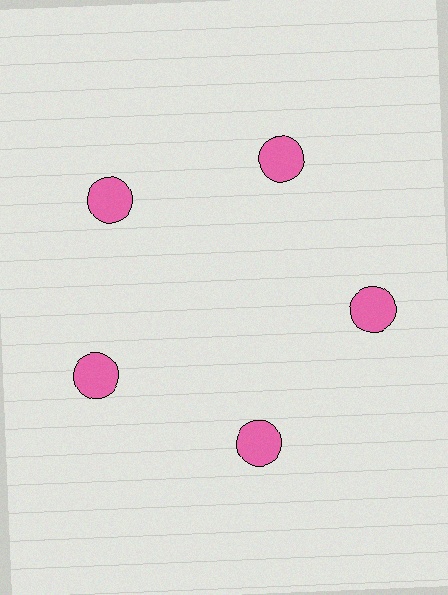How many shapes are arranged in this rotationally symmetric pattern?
There are 5 shapes, arranged in 5 groups of 1.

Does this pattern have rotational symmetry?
Yes, this pattern has 5-fold rotational symmetry. It looks the same after rotating 72 degrees around the center.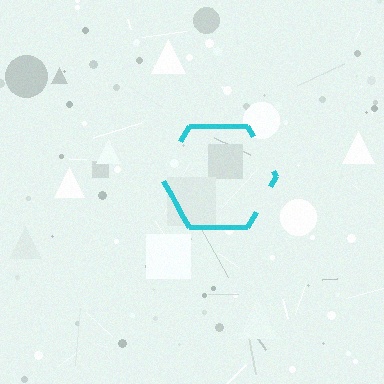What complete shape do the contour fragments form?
The contour fragments form a hexagon.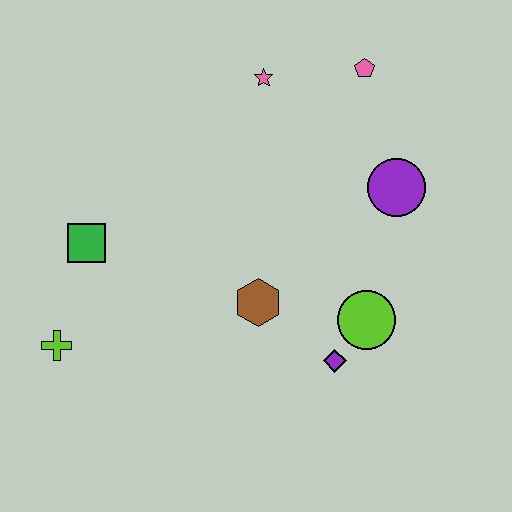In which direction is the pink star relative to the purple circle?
The pink star is to the left of the purple circle.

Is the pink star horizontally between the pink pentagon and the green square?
Yes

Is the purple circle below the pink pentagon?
Yes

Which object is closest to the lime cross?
The green square is closest to the lime cross.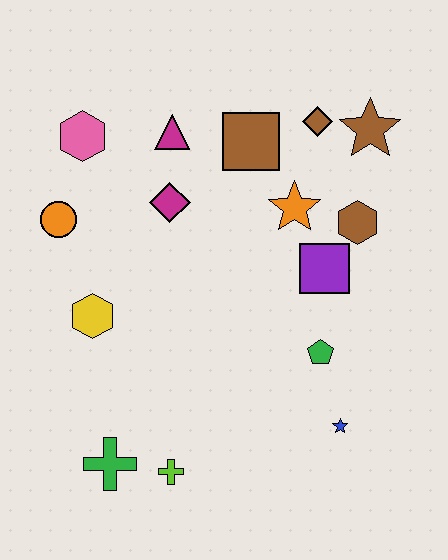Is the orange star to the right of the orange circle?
Yes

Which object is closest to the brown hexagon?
The purple square is closest to the brown hexagon.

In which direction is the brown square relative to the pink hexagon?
The brown square is to the right of the pink hexagon.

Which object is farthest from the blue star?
The pink hexagon is farthest from the blue star.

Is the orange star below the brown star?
Yes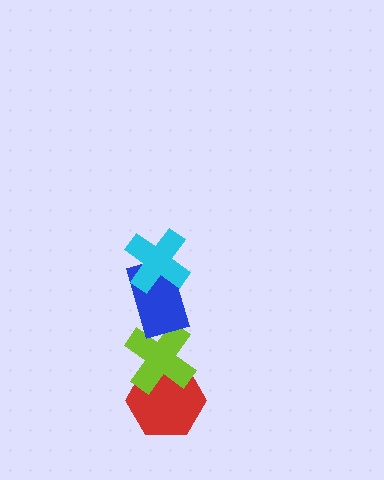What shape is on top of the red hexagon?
The lime cross is on top of the red hexagon.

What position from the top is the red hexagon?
The red hexagon is 4th from the top.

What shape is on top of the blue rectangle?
The cyan cross is on top of the blue rectangle.